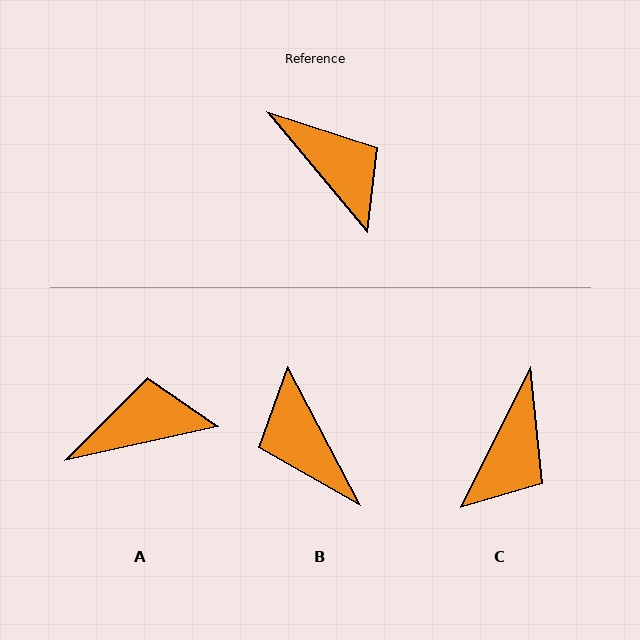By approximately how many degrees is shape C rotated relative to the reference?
Approximately 66 degrees clockwise.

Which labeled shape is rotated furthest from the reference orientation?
B, about 168 degrees away.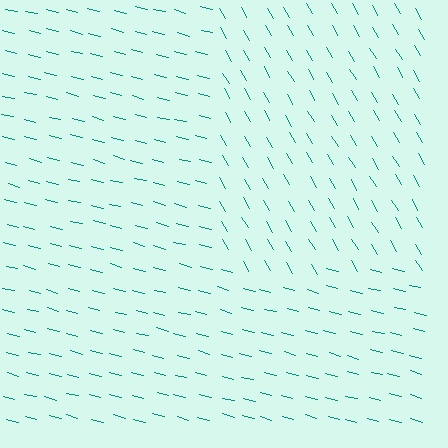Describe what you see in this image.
The image is filled with small teal line segments. A rectangle region in the image has lines oriented differently from the surrounding lines, creating a visible texture boundary.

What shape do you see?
I see a rectangle.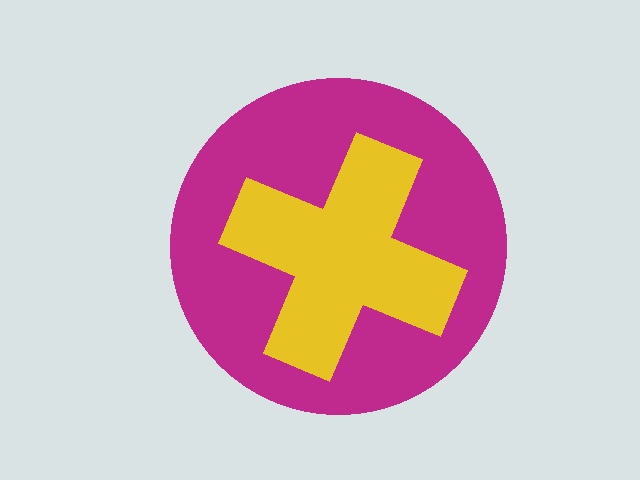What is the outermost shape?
The magenta circle.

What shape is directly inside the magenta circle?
The yellow cross.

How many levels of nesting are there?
2.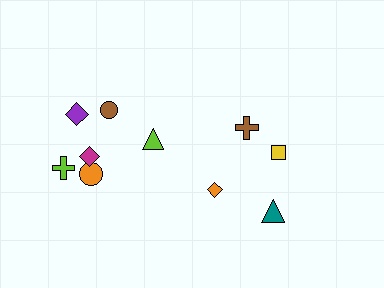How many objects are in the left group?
There are 6 objects.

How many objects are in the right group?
There are 4 objects.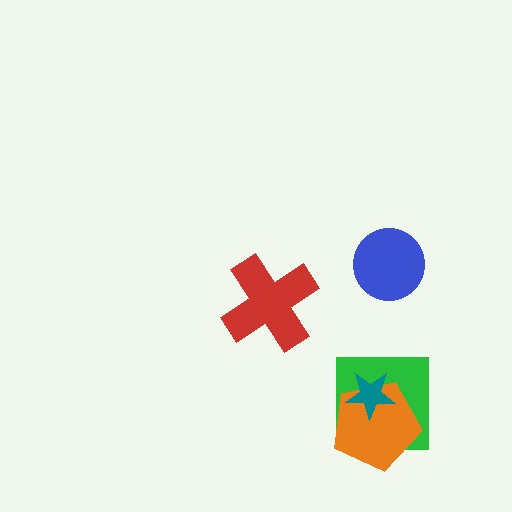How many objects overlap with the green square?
2 objects overlap with the green square.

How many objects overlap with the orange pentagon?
2 objects overlap with the orange pentagon.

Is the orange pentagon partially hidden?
Yes, it is partially covered by another shape.